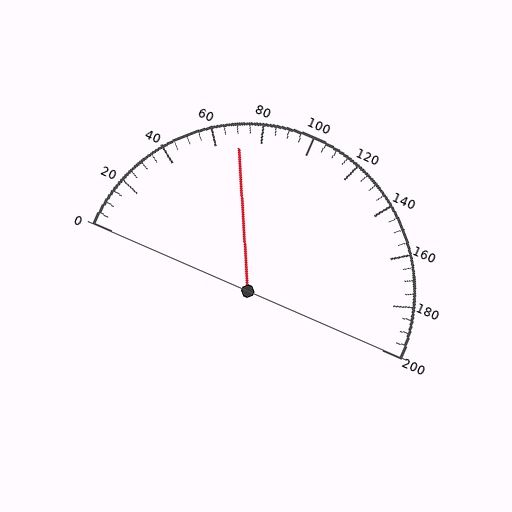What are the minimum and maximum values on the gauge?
The gauge ranges from 0 to 200.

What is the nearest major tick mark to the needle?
The nearest major tick mark is 80.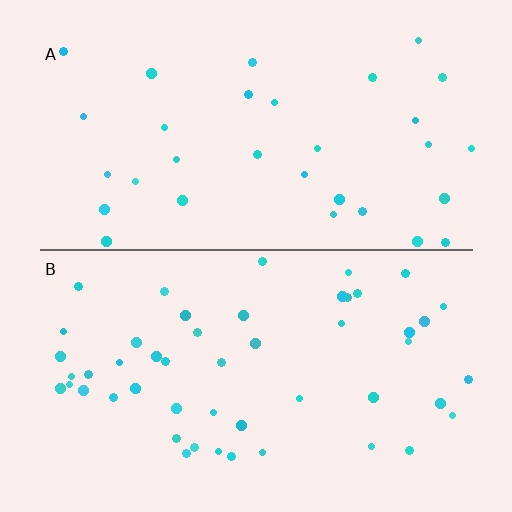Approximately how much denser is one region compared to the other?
Approximately 1.6× — region B over region A.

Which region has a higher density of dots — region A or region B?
B (the bottom).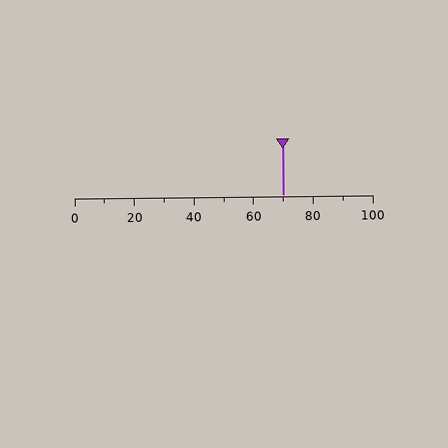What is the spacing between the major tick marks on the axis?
The major ticks are spaced 20 apart.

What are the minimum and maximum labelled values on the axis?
The axis runs from 0 to 100.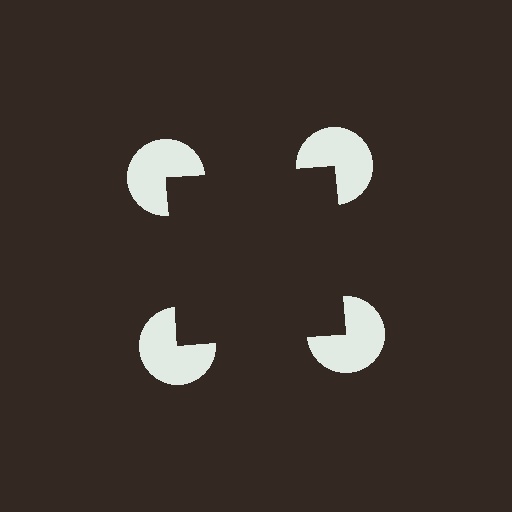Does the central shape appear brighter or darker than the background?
It typically appears slightly darker than the background, even though no actual brightness change is drawn.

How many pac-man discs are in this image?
There are 4 — one at each vertex of the illusory square.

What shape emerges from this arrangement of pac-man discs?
An illusory square — its edges are inferred from the aligned wedge cuts in the pac-man discs, not physically drawn.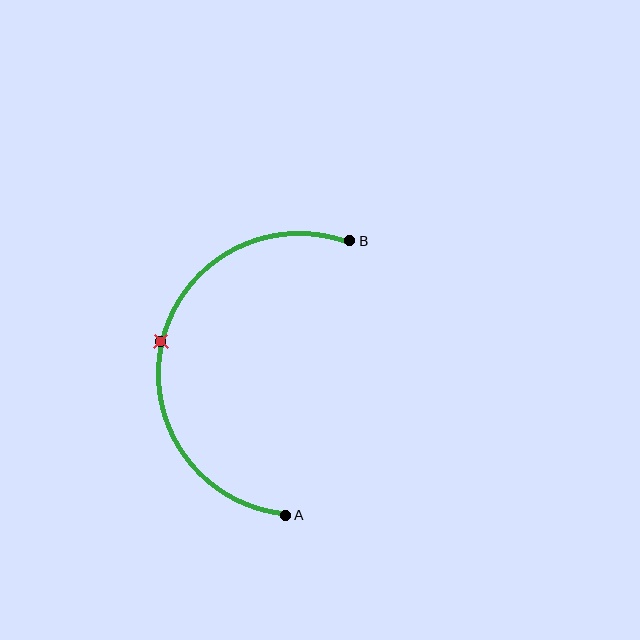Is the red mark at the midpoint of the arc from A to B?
Yes. The red mark lies on the arc at equal arc-length from both A and B — it is the arc midpoint.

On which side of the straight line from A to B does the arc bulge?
The arc bulges to the left of the straight line connecting A and B.